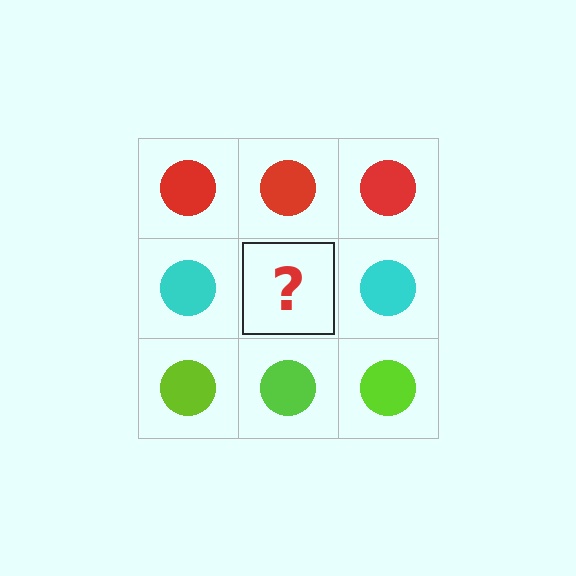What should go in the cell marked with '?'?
The missing cell should contain a cyan circle.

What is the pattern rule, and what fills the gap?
The rule is that each row has a consistent color. The gap should be filled with a cyan circle.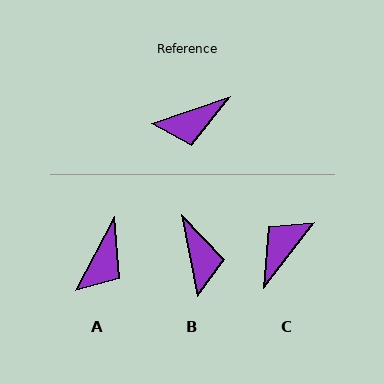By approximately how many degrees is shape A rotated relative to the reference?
Approximately 44 degrees counter-clockwise.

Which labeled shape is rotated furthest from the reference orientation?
C, about 146 degrees away.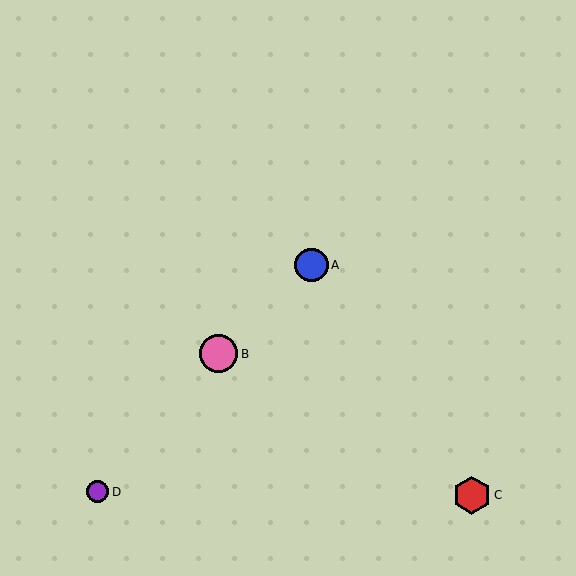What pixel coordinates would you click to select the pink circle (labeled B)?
Click at (219, 354) to select the pink circle B.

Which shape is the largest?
The red hexagon (labeled C) is the largest.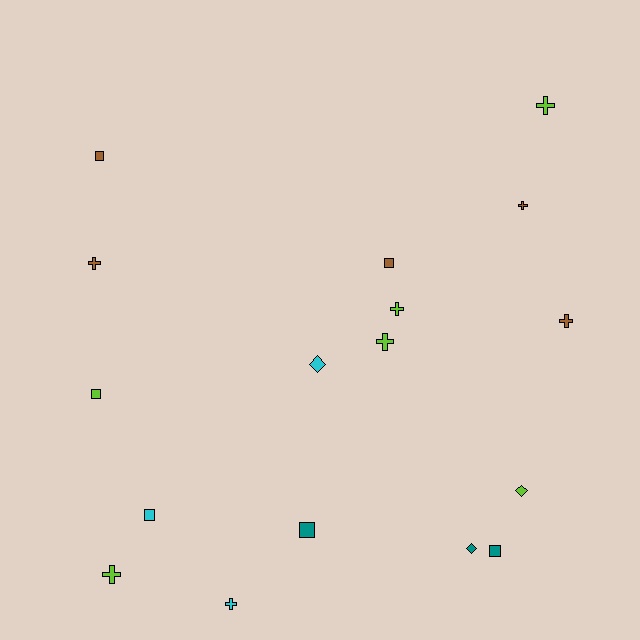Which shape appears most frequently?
Cross, with 8 objects.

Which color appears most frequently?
Lime, with 6 objects.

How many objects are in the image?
There are 17 objects.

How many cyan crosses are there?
There is 1 cyan cross.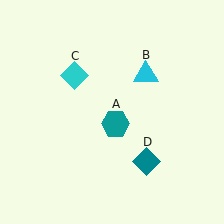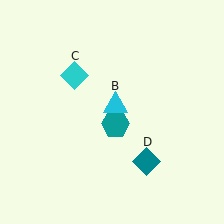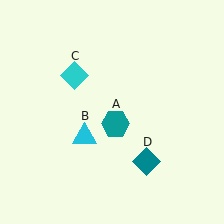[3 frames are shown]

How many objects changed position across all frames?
1 object changed position: cyan triangle (object B).